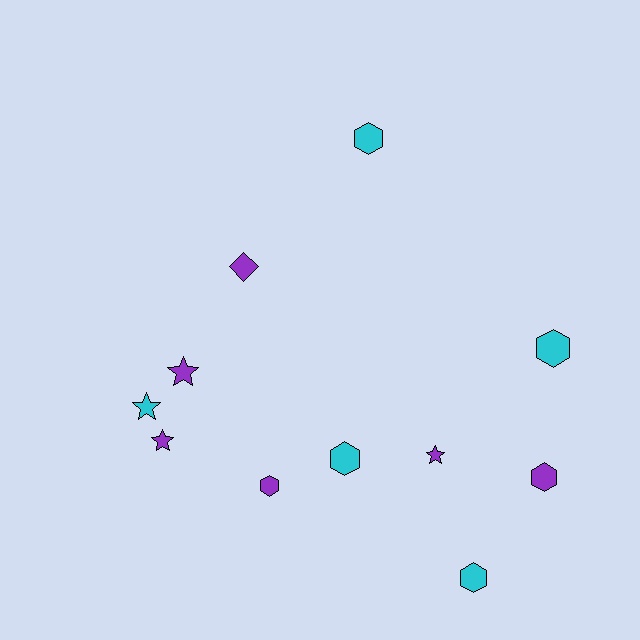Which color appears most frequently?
Purple, with 6 objects.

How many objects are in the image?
There are 11 objects.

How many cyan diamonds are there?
There are no cyan diamonds.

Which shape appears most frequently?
Hexagon, with 6 objects.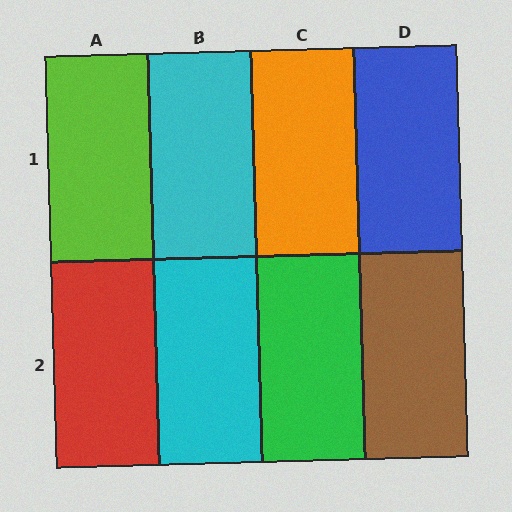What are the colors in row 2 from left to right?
Red, cyan, green, brown.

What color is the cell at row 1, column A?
Lime.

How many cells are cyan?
2 cells are cyan.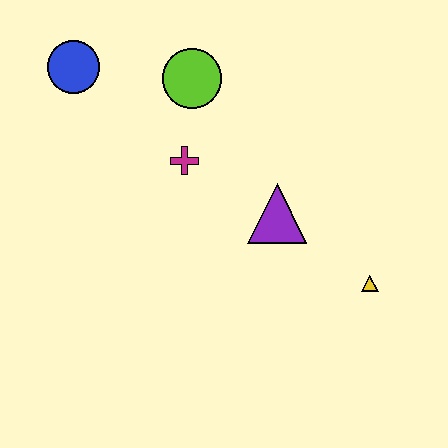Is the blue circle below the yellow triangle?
No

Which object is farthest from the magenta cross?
The yellow triangle is farthest from the magenta cross.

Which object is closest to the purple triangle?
The magenta cross is closest to the purple triangle.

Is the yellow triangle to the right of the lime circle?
Yes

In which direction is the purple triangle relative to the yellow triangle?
The purple triangle is to the left of the yellow triangle.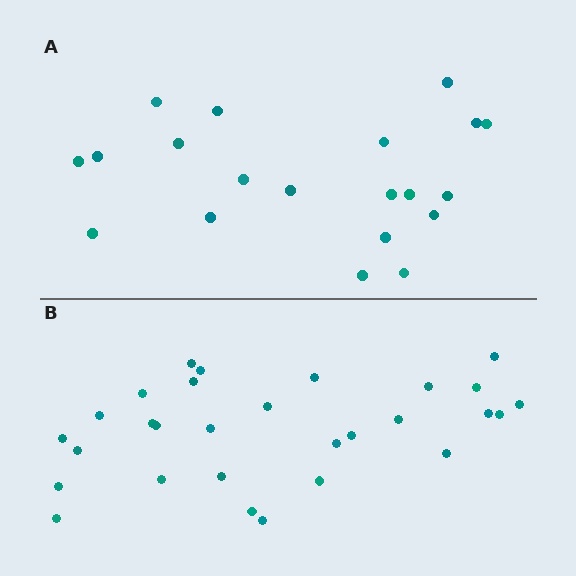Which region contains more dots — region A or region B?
Region B (the bottom region) has more dots.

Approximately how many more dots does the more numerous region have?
Region B has roughly 8 or so more dots than region A.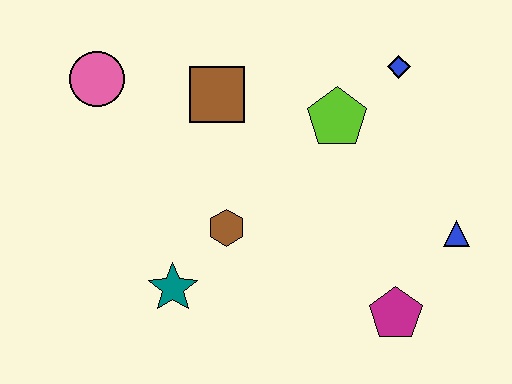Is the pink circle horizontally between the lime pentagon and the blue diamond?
No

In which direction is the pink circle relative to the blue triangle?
The pink circle is to the left of the blue triangle.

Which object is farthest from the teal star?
The blue diamond is farthest from the teal star.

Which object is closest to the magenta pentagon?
The blue triangle is closest to the magenta pentagon.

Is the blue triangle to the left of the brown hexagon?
No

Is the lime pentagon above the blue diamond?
No